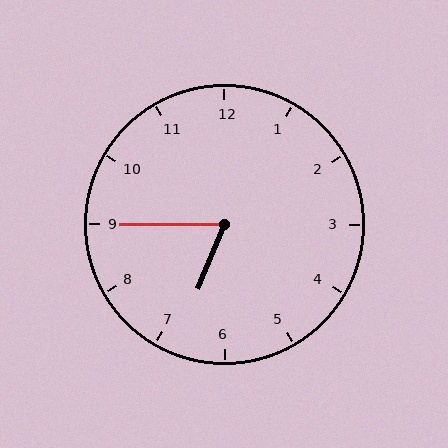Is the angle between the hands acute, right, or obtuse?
It is acute.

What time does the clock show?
6:45.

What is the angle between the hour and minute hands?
Approximately 68 degrees.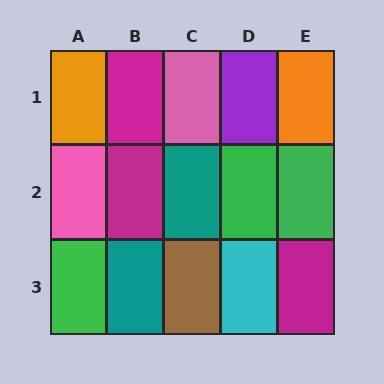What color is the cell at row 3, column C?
Brown.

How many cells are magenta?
3 cells are magenta.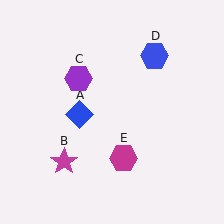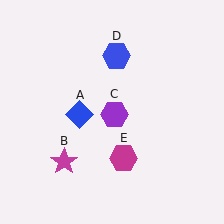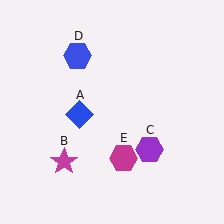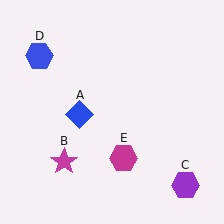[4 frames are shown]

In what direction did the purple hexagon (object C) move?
The purple hexagon (object C) moved down and to the right.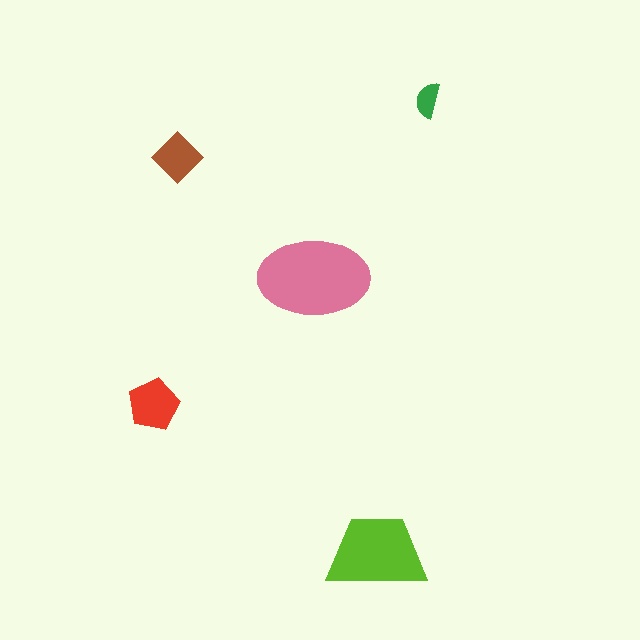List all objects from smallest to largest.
The green semicircle, the brown diamond, the red pentagon, the lime trapezoid, the pink ellipse.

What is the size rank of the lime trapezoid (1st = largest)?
2nd.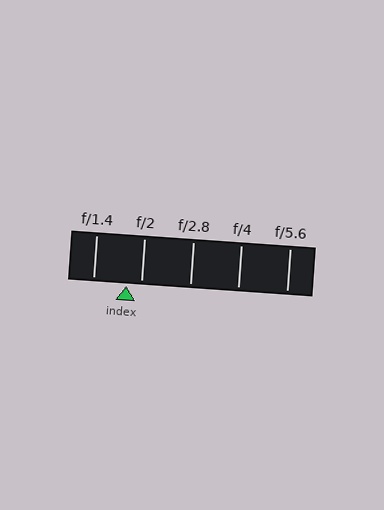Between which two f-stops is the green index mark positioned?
The index mark is between f/1.4 and f/2.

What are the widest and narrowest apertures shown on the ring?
The widest aperture shown is f/1.4 and the narrowest is f/5.6.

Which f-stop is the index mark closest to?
The index mark is closest to f/2.